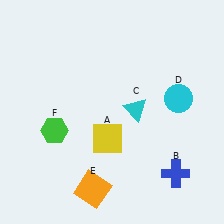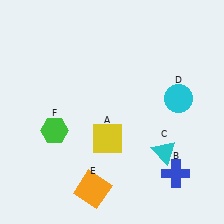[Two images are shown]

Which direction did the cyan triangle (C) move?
The cyan triangle (C) moved down.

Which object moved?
The cyan triangle (C) moved down.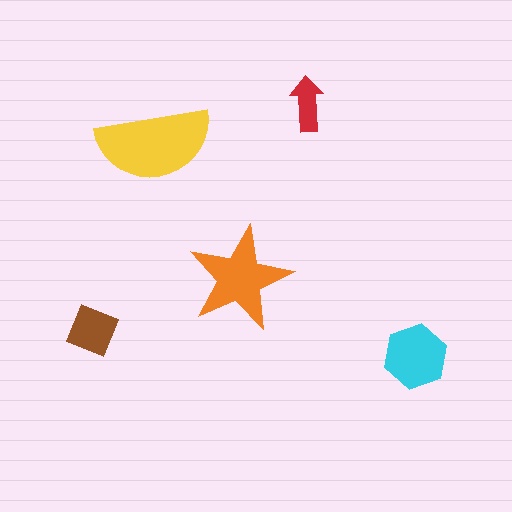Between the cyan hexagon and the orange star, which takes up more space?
The orange star.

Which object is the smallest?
The red arrow.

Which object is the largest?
The yellow semicircle.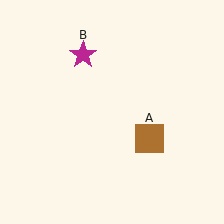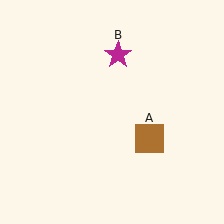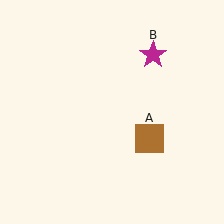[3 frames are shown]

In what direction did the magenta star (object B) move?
The magenta star (object B) moved right.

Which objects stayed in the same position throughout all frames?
Brown square (object A) remained stationary.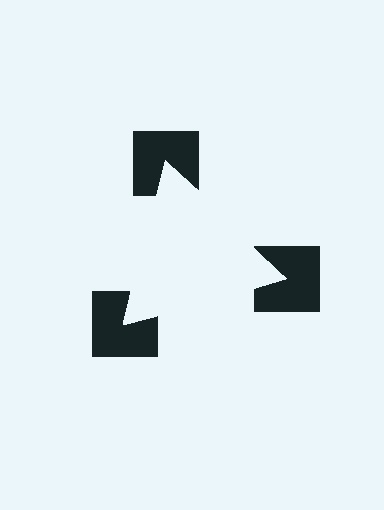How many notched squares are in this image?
There are 3 — one at each vertex of the illusory triangle.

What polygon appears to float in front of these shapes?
An illusory triangle — its edges are inferred from the aligned wedge cuts in the notched squares, not physically drawn.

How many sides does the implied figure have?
3 sides.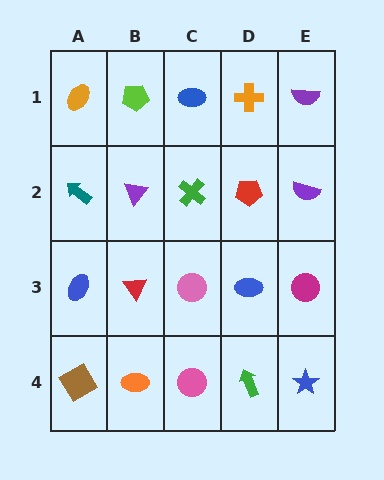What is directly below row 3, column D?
A green arrow.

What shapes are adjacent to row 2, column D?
An orange cross (row 1, column D), a blue ellipse (row 3, column D), a green cross (row 2, column C), a purple semicircle (row 2, column E).